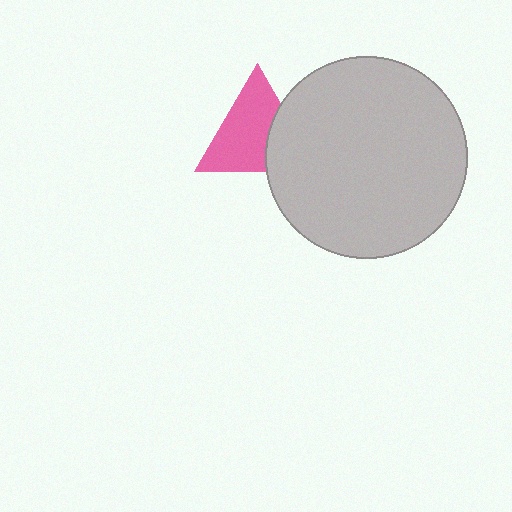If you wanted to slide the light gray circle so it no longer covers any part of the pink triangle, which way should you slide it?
Slide it right — that is the most direct way to separate the two shapes.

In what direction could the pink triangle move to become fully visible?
The pink triangle could move left. That would shift it out from behind the light gray circle entirely.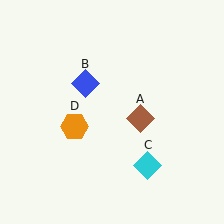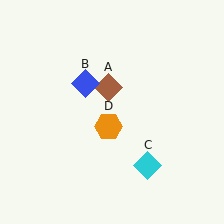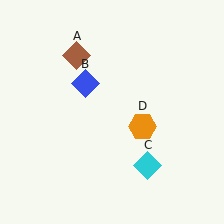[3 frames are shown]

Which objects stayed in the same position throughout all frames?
Blue diamond (object B) and cyan diamond (object C) remained stationary.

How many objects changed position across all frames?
2 objects changed position: brown diamond (object A), orange hexagon (object D).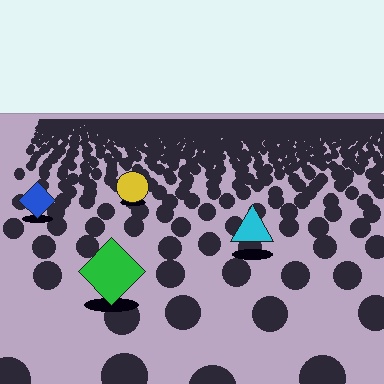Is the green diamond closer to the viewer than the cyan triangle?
Yes. The green diamond is closer — you can tell from the texture gradient: the ground texture is coarser near it.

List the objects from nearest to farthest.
From nearest to farthest: the green diamond, the cyan triangle, the blue diamond, the yellow circle.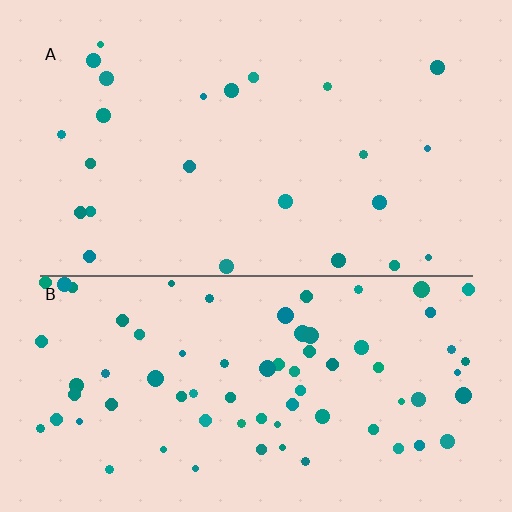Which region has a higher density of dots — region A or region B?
B (the bottom).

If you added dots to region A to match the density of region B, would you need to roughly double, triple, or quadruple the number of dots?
Approximately triple.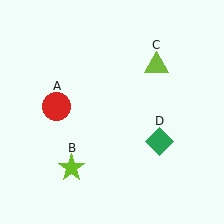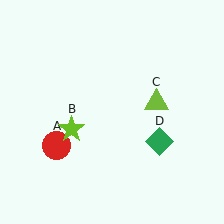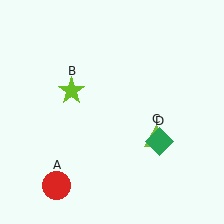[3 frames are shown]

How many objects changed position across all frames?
3 objects changed position: red circle (object A), lime star (object B), lime triangle (object C).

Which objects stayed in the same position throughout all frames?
Green diamond (object D) remained stationary.